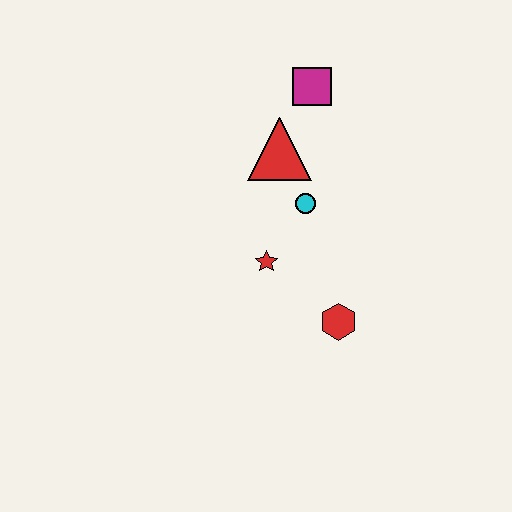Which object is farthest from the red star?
The magenta square is farthest from the red star.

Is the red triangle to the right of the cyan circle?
No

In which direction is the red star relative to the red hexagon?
The red star is to the left of the red hexagon.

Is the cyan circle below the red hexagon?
No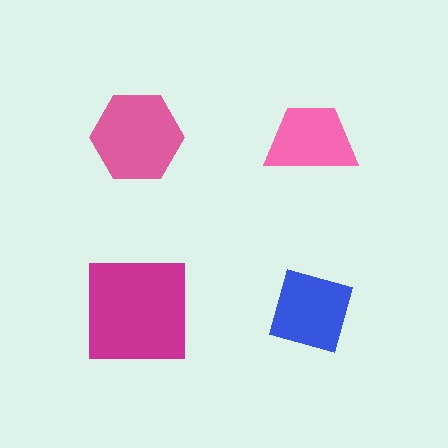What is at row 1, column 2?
A pink trapezoid.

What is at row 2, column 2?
A blue diamond.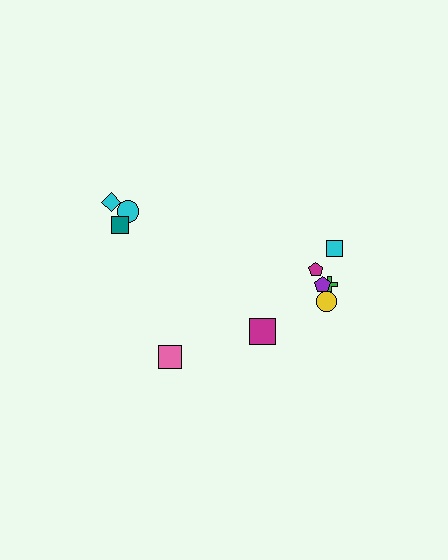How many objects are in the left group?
There are 4 objects.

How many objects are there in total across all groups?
There are 10 objects.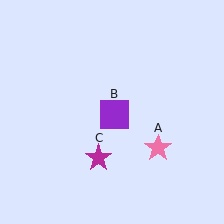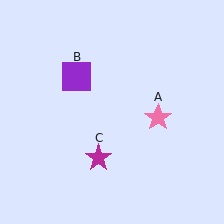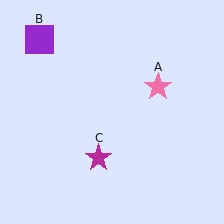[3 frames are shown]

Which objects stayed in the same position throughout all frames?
Magenta star (object C) remained stationary.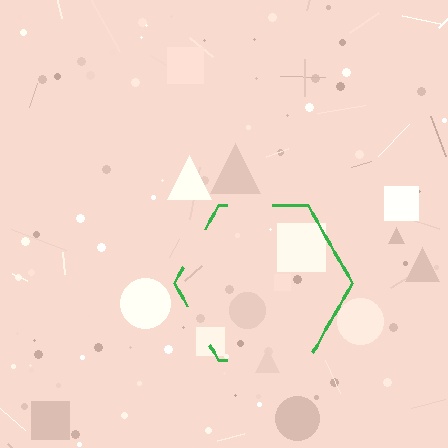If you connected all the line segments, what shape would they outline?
They would outline a hexagon.